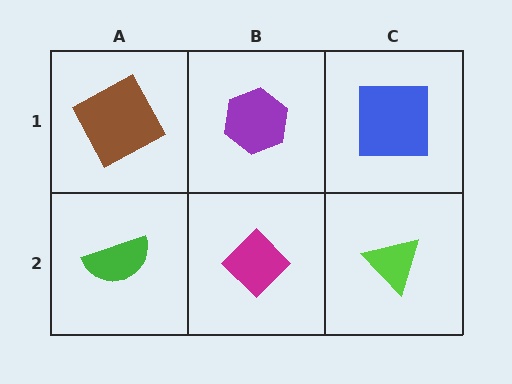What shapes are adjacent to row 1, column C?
A lime triangle (row 2, column C), a purple hexagon (row 1, column B).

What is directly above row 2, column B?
A purple hexagon.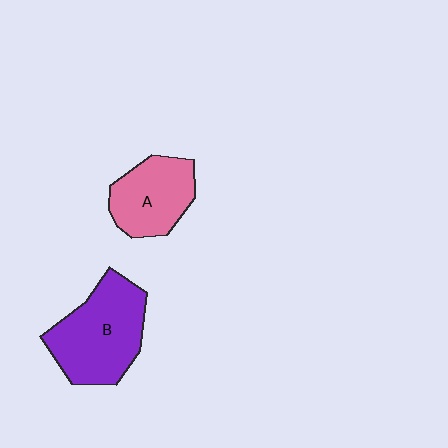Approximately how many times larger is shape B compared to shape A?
Approximately 1.4 times.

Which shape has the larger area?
Shape B (purple).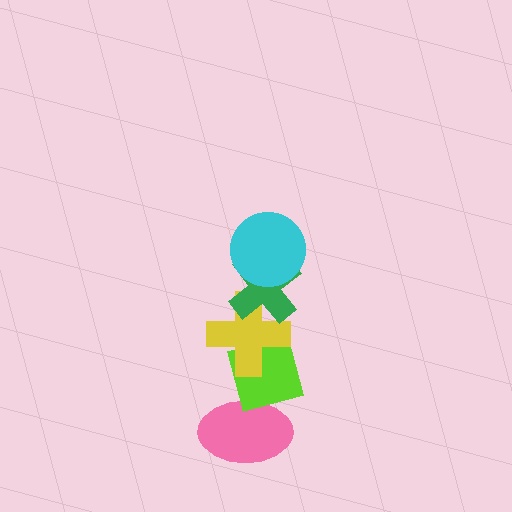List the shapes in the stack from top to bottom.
From top to bottom: the cyan circle, the green cross, the yellow cross, the lime square, the pink ellipse.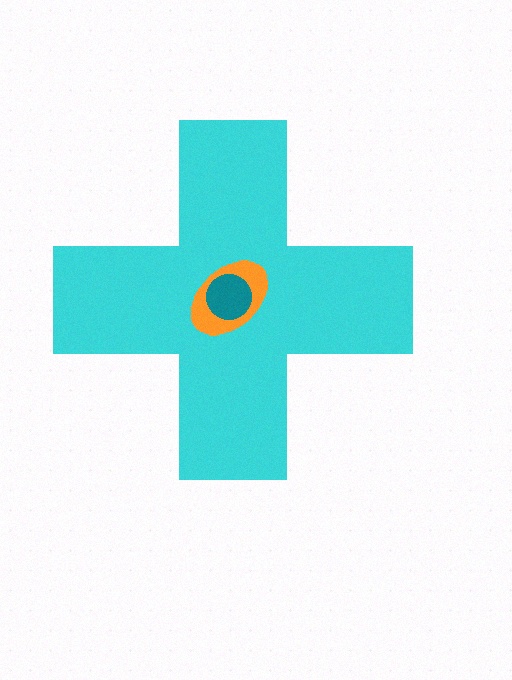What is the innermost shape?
The teal circle.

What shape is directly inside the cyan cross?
The orange ellipse.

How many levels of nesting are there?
3.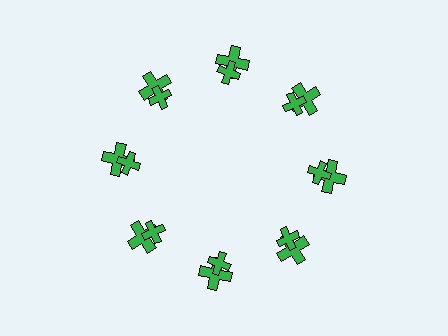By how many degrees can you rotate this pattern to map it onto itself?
The pattern maps onto itself every 45 degrees of rotation.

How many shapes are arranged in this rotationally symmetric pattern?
There are 16 shapes, arranged in 8 groups of 2.